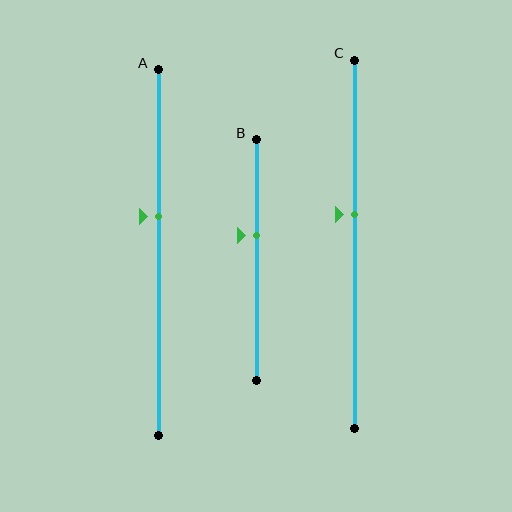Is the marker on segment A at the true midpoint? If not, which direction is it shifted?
No, the marker on segment A is shifted upward by about 10% of the segment length.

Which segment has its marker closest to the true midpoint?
Segment C has its marker closest to the true midpoint.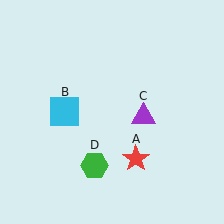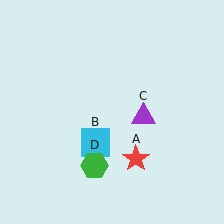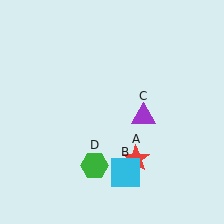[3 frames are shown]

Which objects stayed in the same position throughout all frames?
Red star (object A) and purple triangle (object C) and green hexagon (object D) remained stationary.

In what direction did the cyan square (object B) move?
The cyan square (object B) moved down and to the right.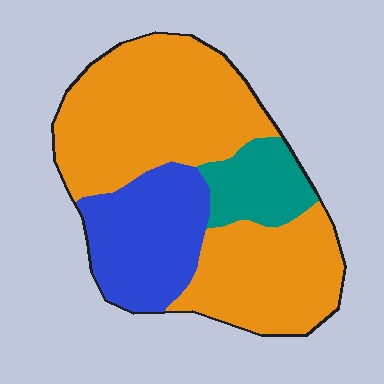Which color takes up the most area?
Orange, at roughly 65%.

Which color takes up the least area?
Teal, at roughly 10%.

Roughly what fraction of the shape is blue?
Blue takes up about one quarter (1/4) of the shape.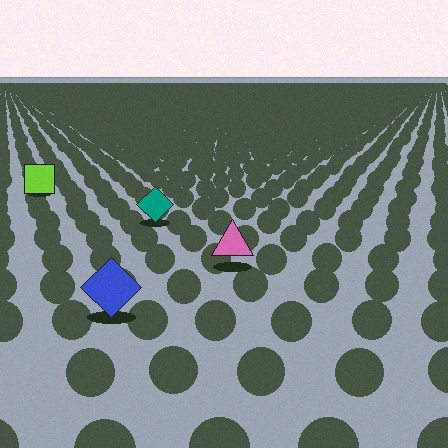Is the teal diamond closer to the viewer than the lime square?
Yes. The teal diamond is closer — you can tell from the texture gradient: the ground texture is coarser near it.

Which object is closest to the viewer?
The blue diamond is closest. The texture marks near it are larger and more spread out.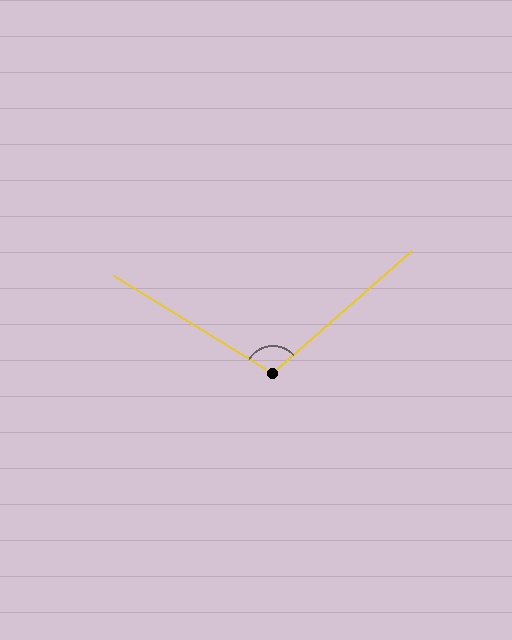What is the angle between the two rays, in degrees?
Approximately 107 degrees.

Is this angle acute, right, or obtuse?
It is obtuse.